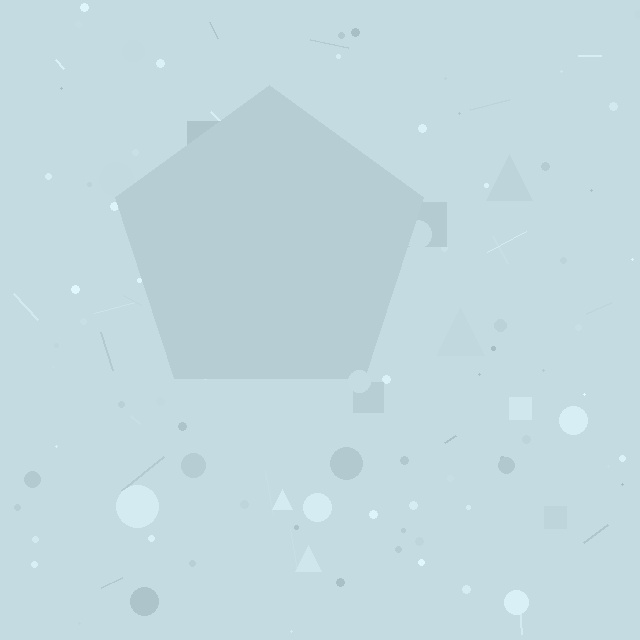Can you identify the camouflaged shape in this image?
The camouflaged shape is a pentagon.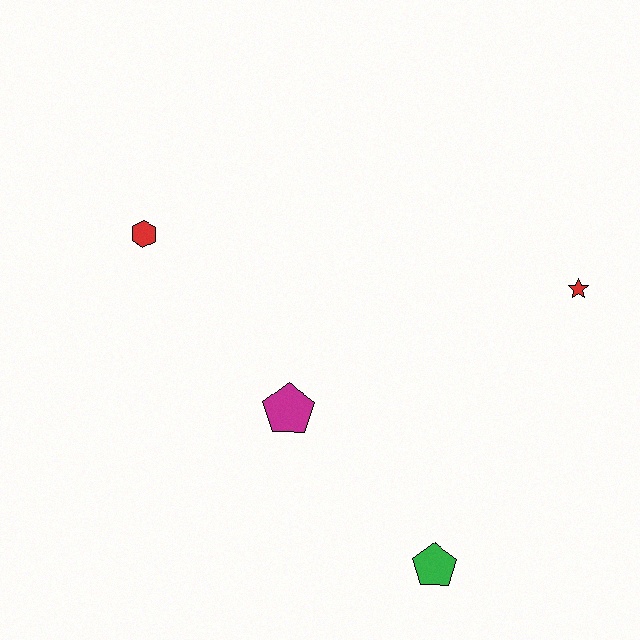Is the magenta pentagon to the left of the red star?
Yes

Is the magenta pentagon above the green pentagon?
Yes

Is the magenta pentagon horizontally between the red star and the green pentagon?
No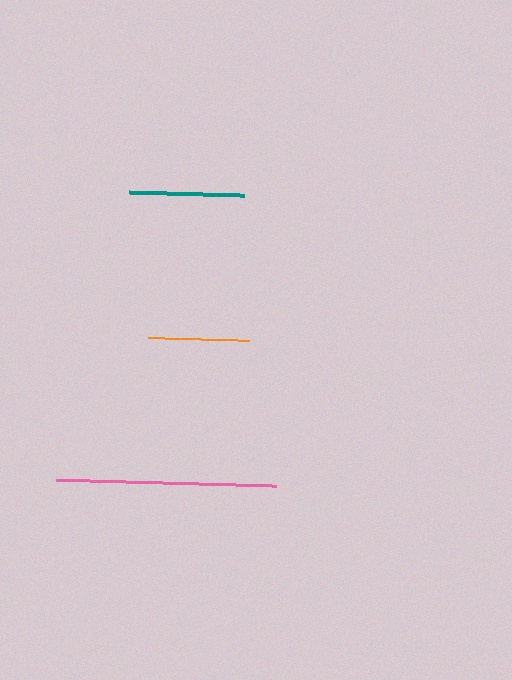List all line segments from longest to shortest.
From longest to shortest: pink, teal, orange.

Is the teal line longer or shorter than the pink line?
The pink line is longer than the teal line.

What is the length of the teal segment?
The teal segment is approximately 115 pixels long.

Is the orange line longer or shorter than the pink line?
The pink line is longer than the orange line.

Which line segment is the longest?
The pink line is the longest at approximately 219 pixels.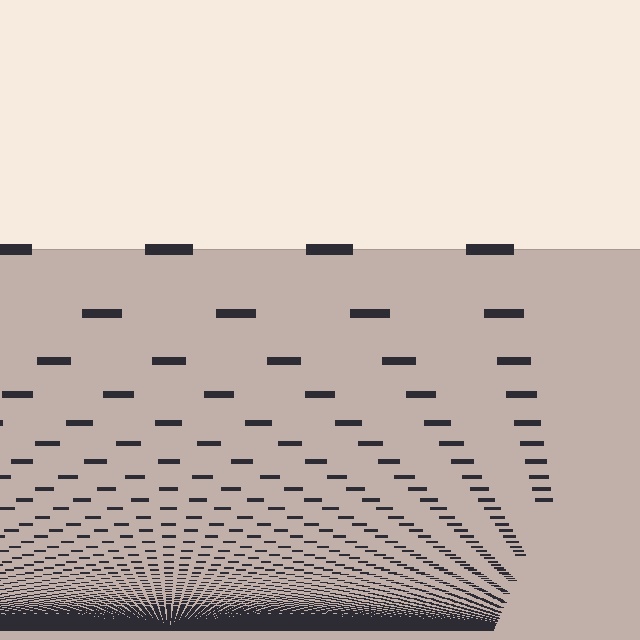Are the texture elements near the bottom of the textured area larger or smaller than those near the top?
Smaller. The gradient is inverted — elements near the bottom are smaller and denser.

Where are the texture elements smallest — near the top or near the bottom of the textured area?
Near the bottom.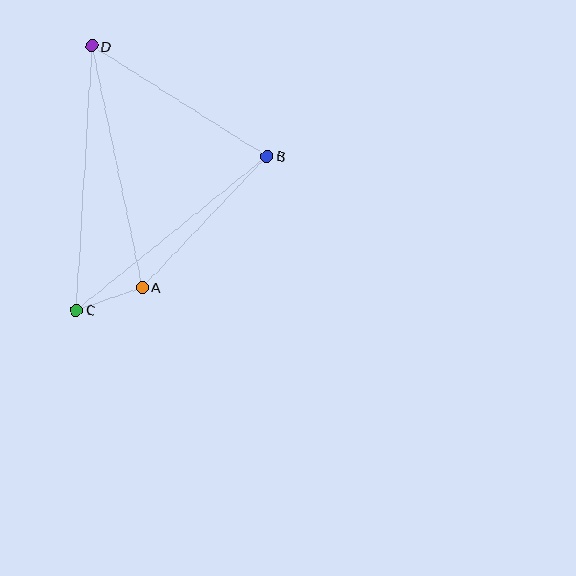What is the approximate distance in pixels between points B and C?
The distance between B and C is approximately 245 pixels.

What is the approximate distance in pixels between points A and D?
The distance between A and D is approximately 246 pixels.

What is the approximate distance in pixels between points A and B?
The distance between A and B is approximately 181 pixels.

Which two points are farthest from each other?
Points C and D are farthest from each other.